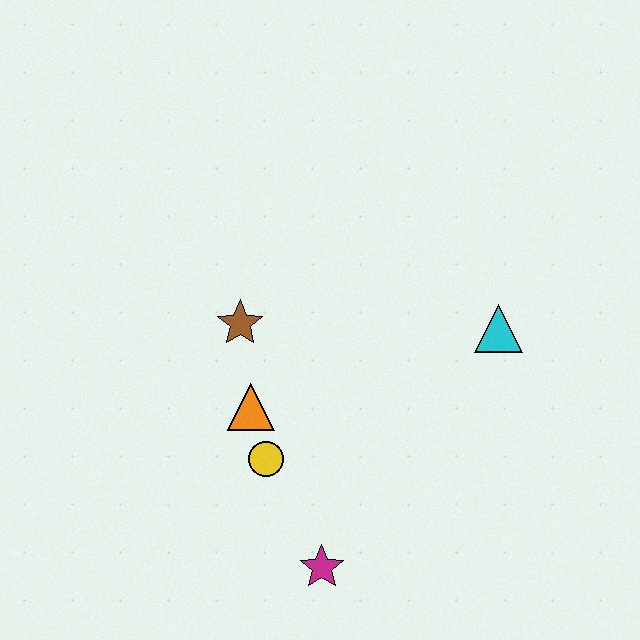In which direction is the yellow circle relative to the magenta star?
The yellow circle is above the magenta star.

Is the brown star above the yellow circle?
Yes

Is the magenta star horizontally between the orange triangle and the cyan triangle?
Yes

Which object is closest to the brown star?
The orange triangle is closest to the brown star.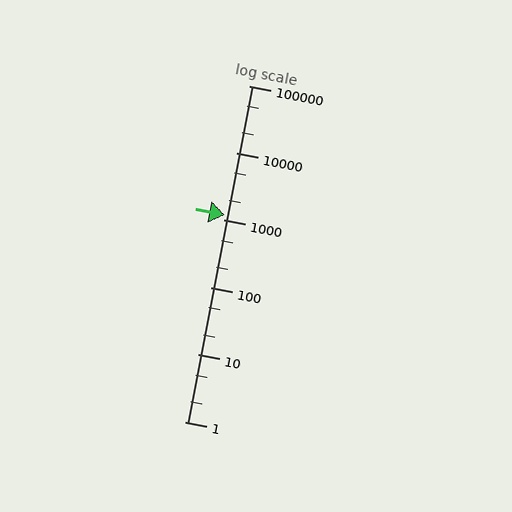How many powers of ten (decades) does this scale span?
The scale spans 5 decades, from 1 to 100000.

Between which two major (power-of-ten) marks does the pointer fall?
The pointer is between 1000 and 10000.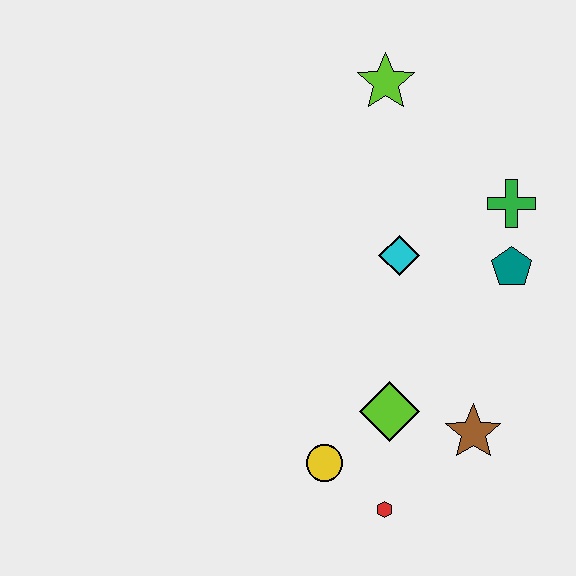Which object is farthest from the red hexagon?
The lime star is farthest from the red hexagon.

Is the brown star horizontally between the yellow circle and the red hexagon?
No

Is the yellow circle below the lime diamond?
Yes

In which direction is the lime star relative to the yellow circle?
The lime star is above the yellow circle.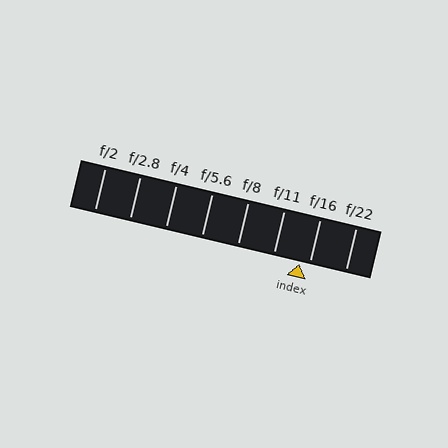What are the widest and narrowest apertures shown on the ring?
The widest aperture shown is f/2 and the narrowest is f/22.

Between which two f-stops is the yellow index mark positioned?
The index mark is between f/11 and f/16.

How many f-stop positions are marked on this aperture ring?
There are 8 f-stop positions marked.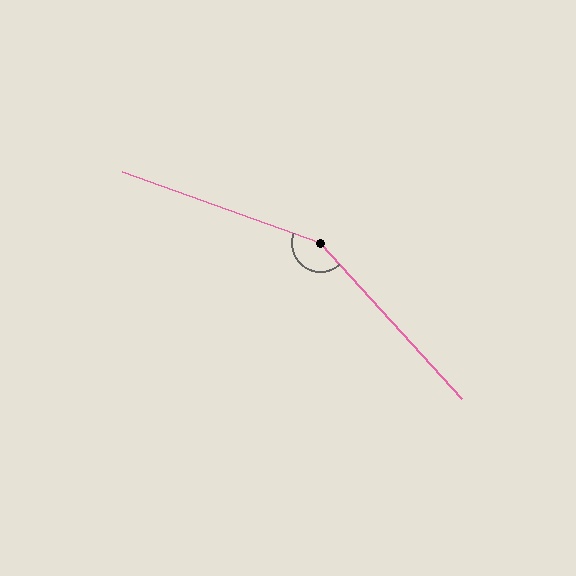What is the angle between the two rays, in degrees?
Approximately 152 degrees.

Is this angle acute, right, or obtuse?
It is obtuse.